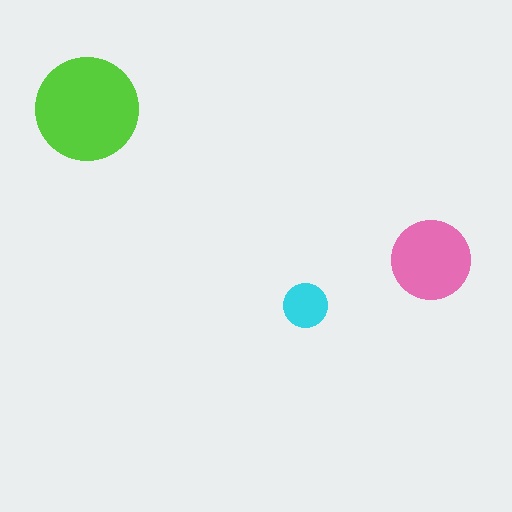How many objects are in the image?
There are 3 objects in the image.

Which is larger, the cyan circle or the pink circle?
The pink one.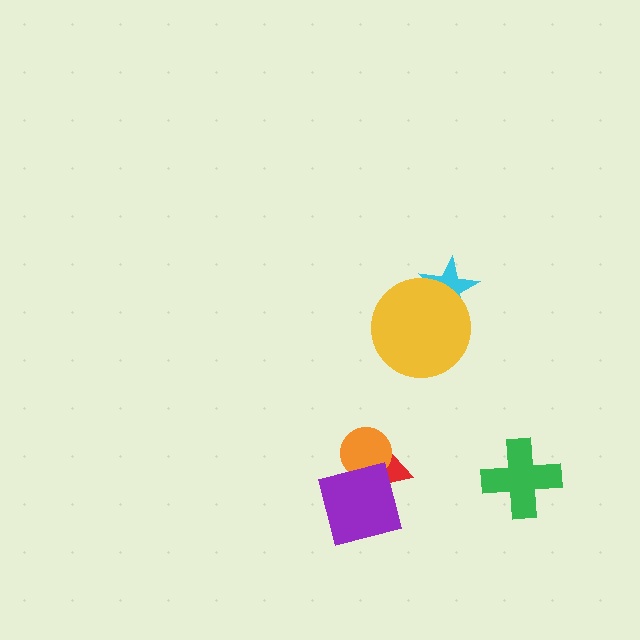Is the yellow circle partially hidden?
No, no other shape covers it.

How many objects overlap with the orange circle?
2 objects overlap with the orange circle.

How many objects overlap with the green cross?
0 objects overlap with the green cross.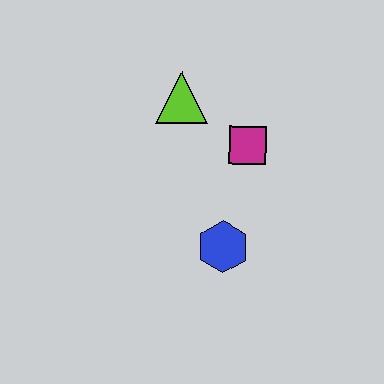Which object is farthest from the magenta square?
The blue hexagon is farthest from the magenta square.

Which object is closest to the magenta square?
The lime triangle is closest to the magenta square.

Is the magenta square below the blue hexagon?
No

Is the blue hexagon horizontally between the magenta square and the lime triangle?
Yes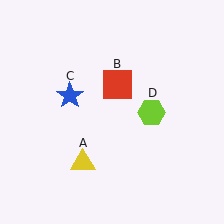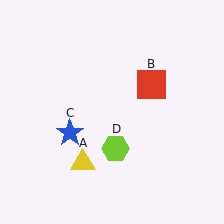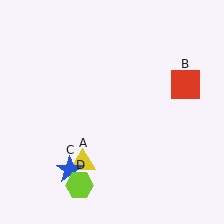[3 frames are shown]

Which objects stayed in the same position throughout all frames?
Yellow triangle (object A) remained stationary.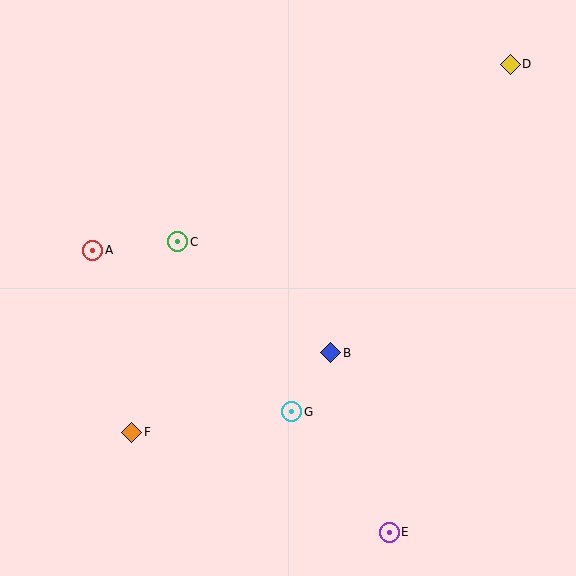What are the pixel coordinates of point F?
Point F is at (132, 432).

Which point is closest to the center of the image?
Point B at (331, 353) is closest to the center.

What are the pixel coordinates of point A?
Point A is at (93, 250).